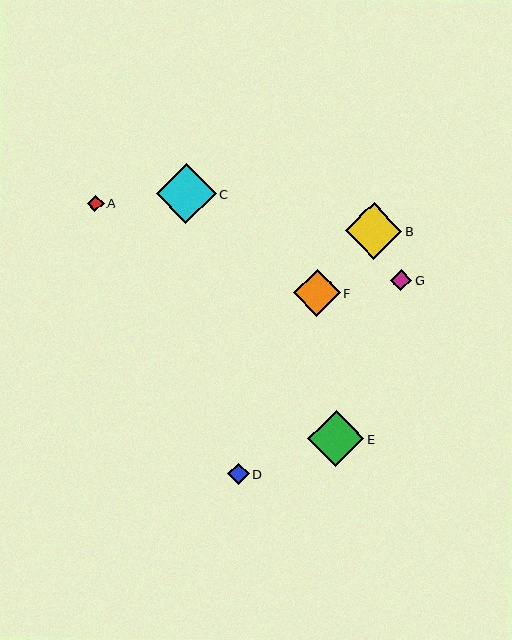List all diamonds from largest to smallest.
From largest to smallest: C, B, E, F, D, G, A.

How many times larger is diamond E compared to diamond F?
Diamond E is approximately 1.2 times the size of diamond F.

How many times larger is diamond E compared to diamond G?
Diamond E is approximately 2.7 times the size of diamond G.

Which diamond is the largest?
Diamond C is the largest with a size of approximately 60 pixels.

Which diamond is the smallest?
Diamond A is the smallest with a size of approximately 16 pixels.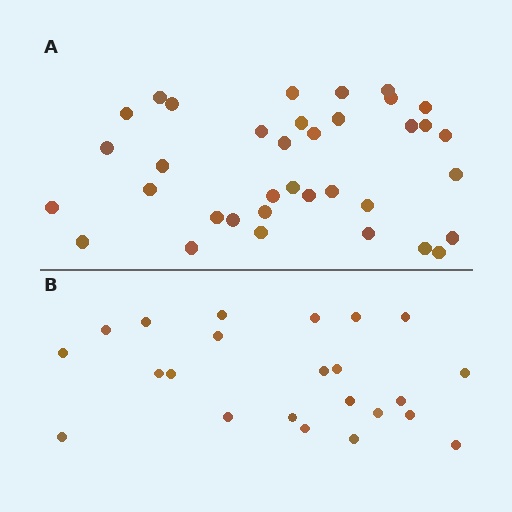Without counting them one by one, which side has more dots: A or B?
Region A (the top region) has more dots.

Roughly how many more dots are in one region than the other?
Region A has approximately 15 more dots than region B.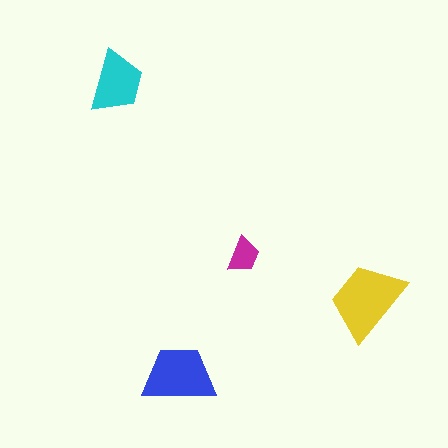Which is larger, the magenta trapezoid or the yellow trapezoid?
The yellow one.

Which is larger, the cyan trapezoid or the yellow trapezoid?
The yellow one.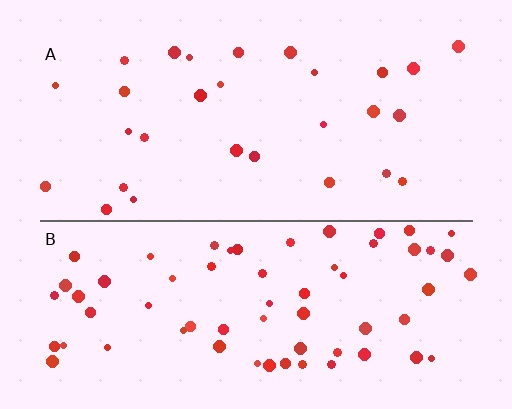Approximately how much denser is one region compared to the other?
Approximately 2.4× — region B over region A.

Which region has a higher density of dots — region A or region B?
B (the bottom).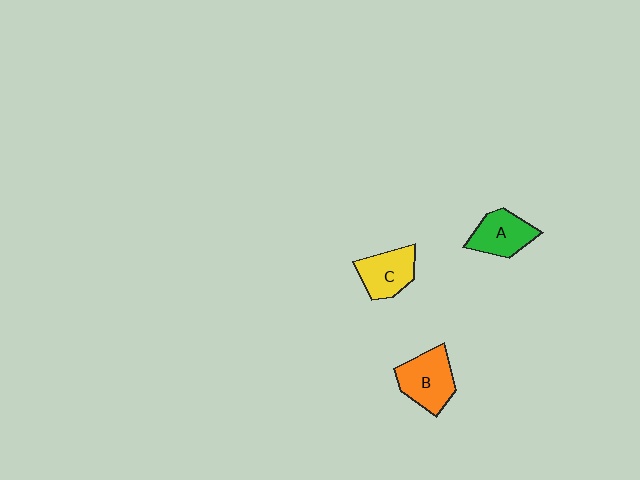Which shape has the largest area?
Shape B (orange).